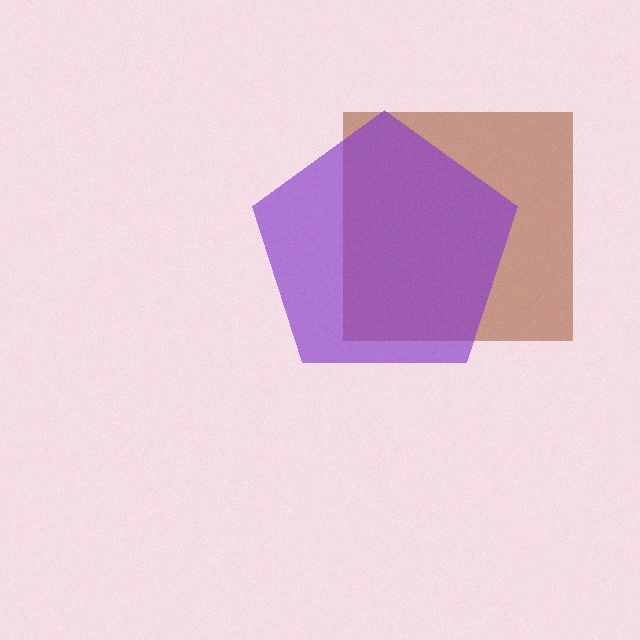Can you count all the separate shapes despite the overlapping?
Yes, there are 2 separate shapes.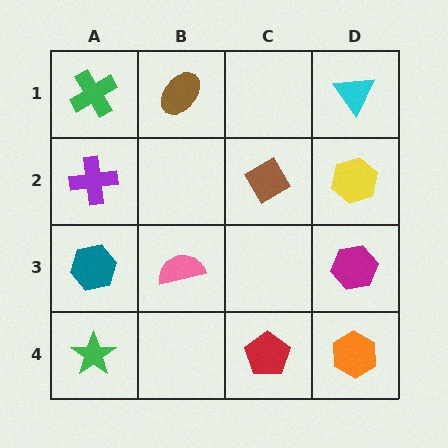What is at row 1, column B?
A brown ellipse.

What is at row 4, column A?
A green star.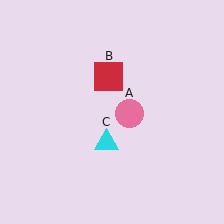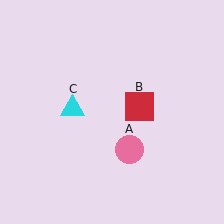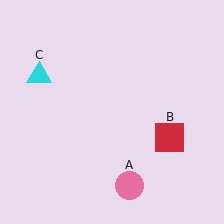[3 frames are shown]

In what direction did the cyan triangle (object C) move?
The cyan triangle (object C) moved up and to the left.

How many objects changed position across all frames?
3 objects changed position: pink circle (object A), red square (object B), cyan triangle (object C).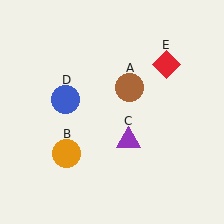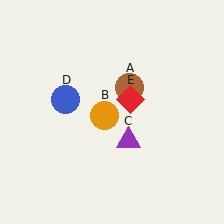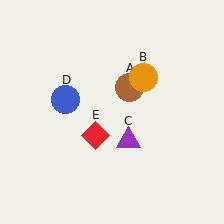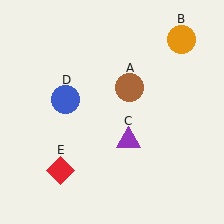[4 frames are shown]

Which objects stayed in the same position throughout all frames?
Brown circle (object A) and purple triangle (object C) and blue circle (object D) remained stationary.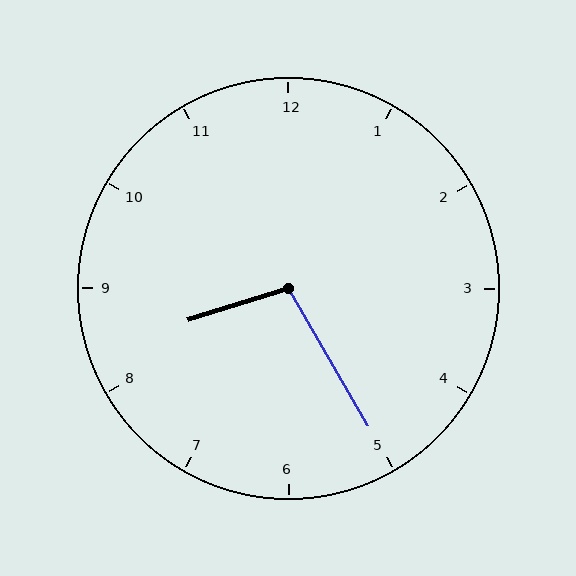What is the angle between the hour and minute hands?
Approximately 102 degrees.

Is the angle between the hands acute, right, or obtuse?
It is obtuse.